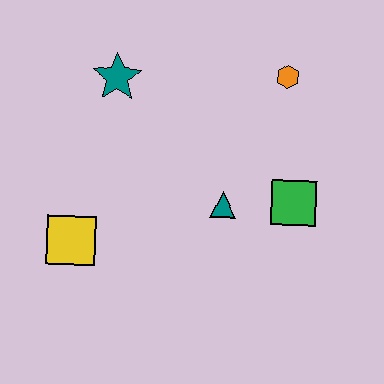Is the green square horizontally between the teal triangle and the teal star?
No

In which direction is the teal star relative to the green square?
The teal star is to the left of the green square.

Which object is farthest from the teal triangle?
The teal star is farthest from the teal triangle.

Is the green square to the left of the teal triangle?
No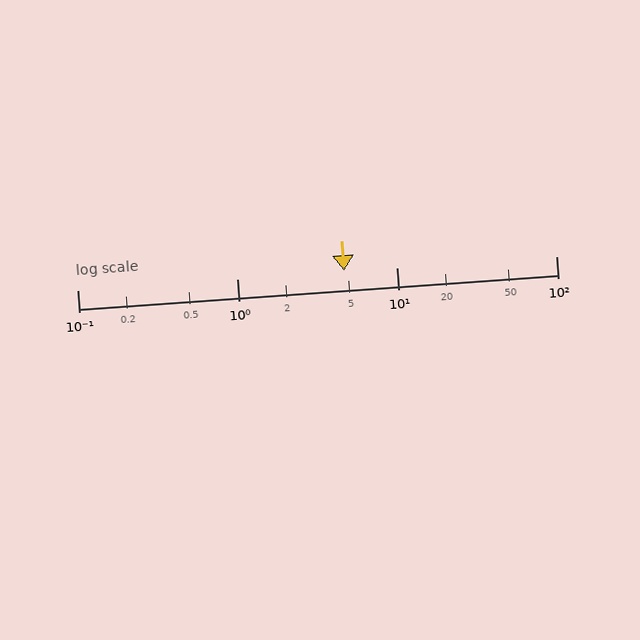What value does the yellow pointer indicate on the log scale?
The pointer indicates approximately 4.7.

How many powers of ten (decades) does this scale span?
The scale spans 3 decades, from 0.1 to 100.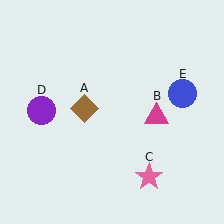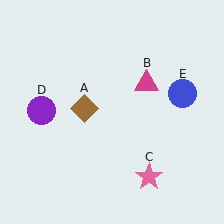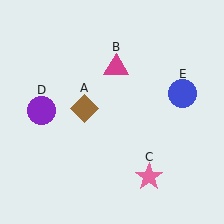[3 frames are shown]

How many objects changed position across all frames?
1 object changed position: magenta triangle (object B).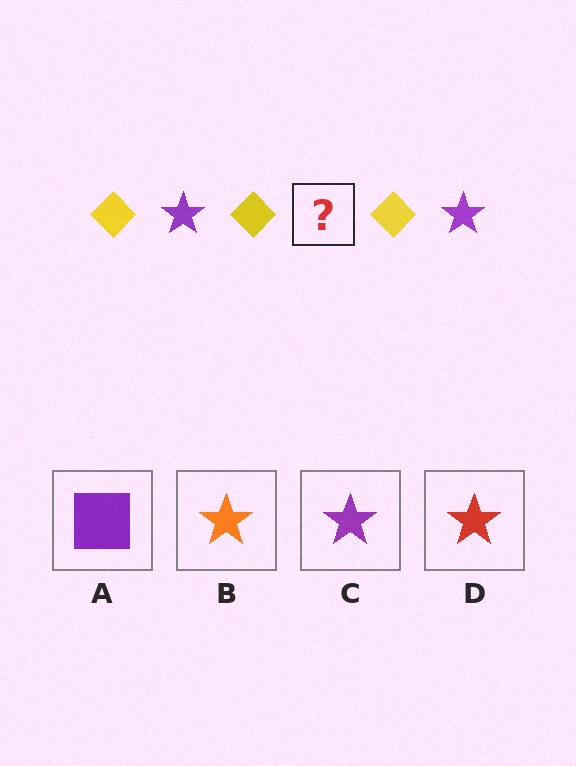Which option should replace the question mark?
Option C.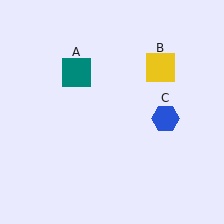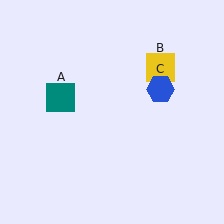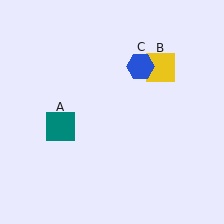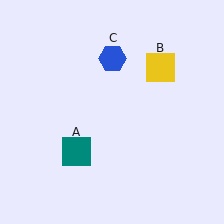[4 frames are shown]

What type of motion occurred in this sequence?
The teal square (object A), blue hexagon (object C) rotated counterclockwise around the center of the scene.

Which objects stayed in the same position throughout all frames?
Yellow square (object B) remained stationary.